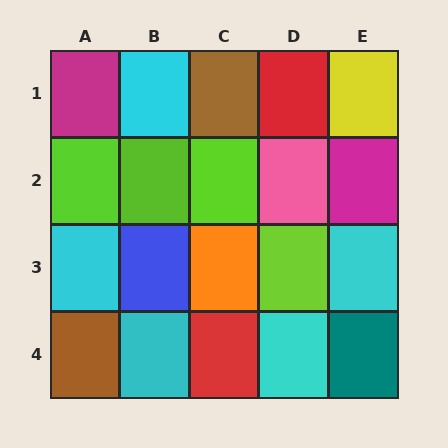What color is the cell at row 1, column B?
Cyan.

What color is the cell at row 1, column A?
Magenta.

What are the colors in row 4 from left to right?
Brown, cyan, red, cyan, teal.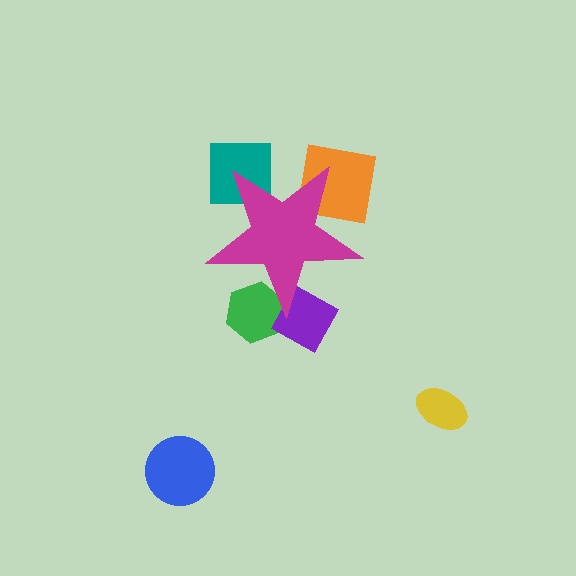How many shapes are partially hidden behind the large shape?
4 shapes are partially hidden.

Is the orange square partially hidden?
Yes, the orange square is partially hidden behind the magenta star.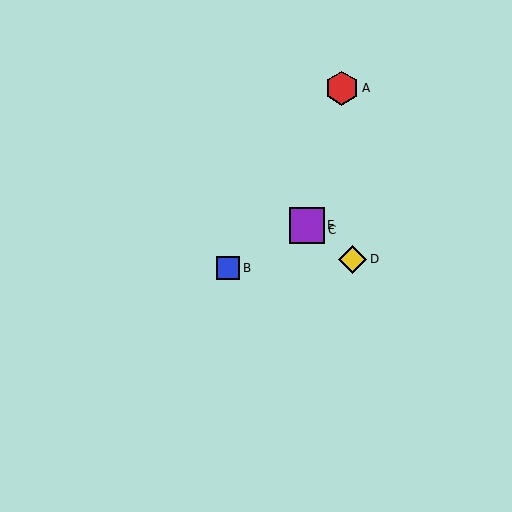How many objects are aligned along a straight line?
3 objects (C, D, E) are aligned along a straight line.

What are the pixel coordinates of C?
Object C is at (314, 231).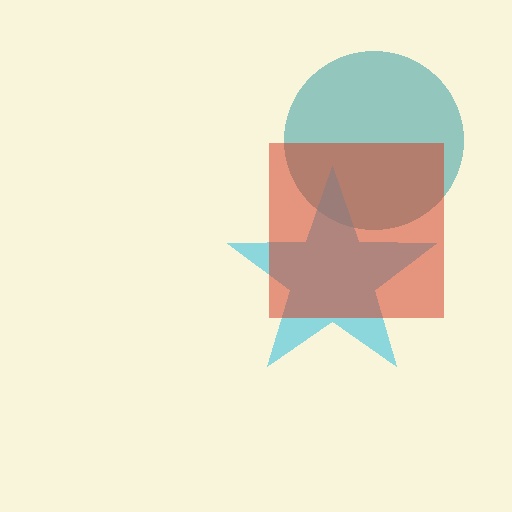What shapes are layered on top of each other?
The layered shapes are: a teal circle, a cyan star, a red square.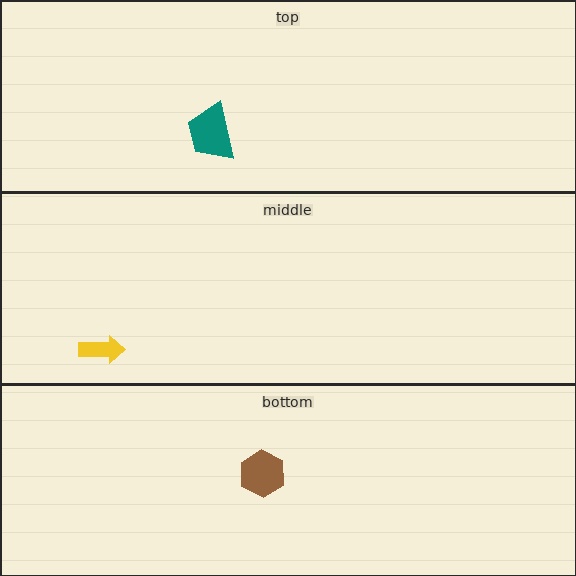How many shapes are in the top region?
1.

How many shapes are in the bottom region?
1.